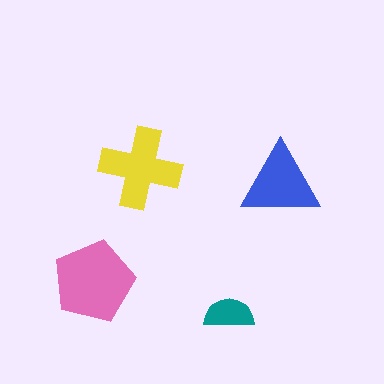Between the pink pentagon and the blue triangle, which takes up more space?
The pink pentagon.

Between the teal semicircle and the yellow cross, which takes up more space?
The yellow cross.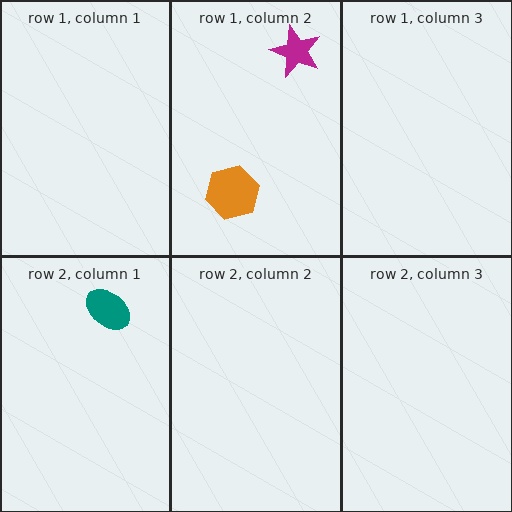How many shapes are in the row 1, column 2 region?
2.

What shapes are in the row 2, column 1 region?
The teal ellipse.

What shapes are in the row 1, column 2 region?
The magenta star, the orange hexagon.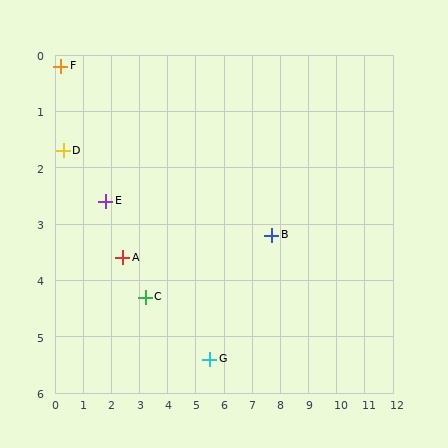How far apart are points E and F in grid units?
Points E and F are about 2.9 grid units apart.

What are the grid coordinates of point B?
Point B is at approximately (7.7, 3.2).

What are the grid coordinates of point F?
Point F is at approximately (0.2, 0.2).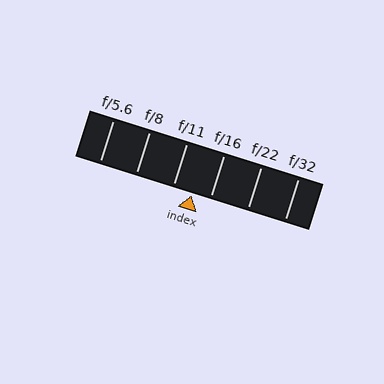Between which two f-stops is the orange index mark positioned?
The index mark is between f/11 and f/16.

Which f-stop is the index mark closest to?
The index mark is closest to f/16.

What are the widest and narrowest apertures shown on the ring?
The widest aperture shown is f/5.6 and the narrowest is f/32.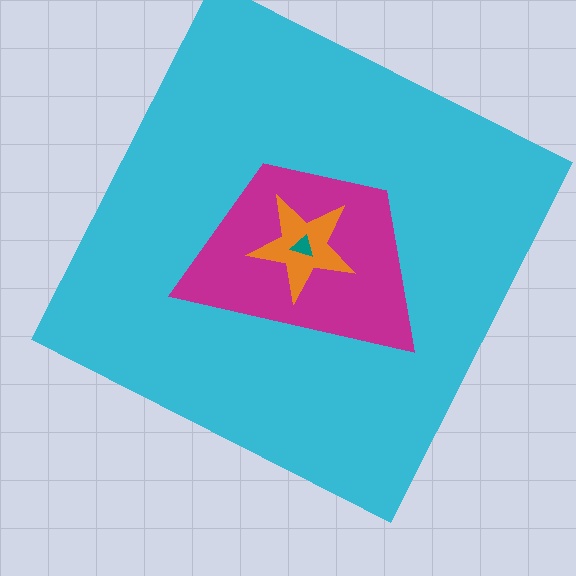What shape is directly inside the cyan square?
The magenta trapezoid.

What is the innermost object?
The teal triangle.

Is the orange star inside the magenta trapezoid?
Yes.